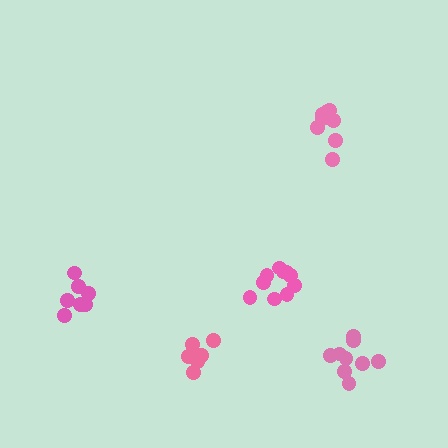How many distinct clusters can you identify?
There are 5 distinct clusters.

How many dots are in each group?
Group 1: 11 dots, Group 2: 8 dots, Group 3: 7 dots, Group 4: 7 dots, Group 5: 9 dots (42 total).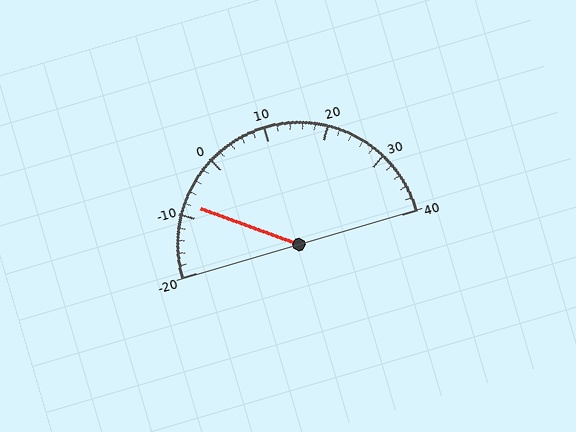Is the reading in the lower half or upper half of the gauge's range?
The reading is in the lower half of the range (-20 to 40).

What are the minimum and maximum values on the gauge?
The gauge ranges from -20 to 40.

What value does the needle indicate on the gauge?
The needle indicates approximately -8.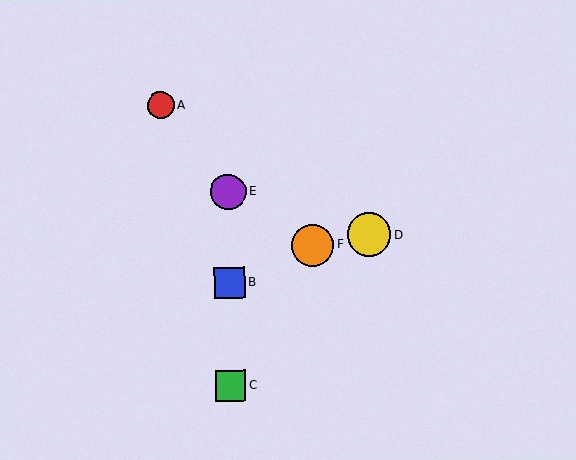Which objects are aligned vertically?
Objects B, C, E are aligned vertically.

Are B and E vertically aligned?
Yes, both are at x≈229.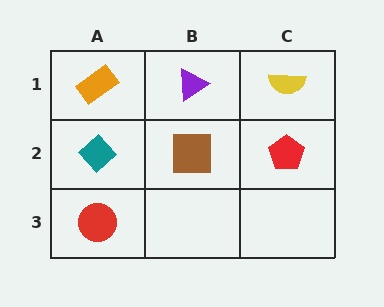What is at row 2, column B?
A brown square.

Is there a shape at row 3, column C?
No, that cell is empty.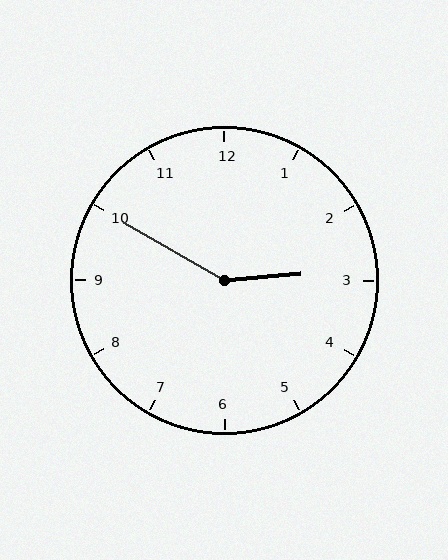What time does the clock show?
2:50.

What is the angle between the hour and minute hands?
Approximately 145 degrees.